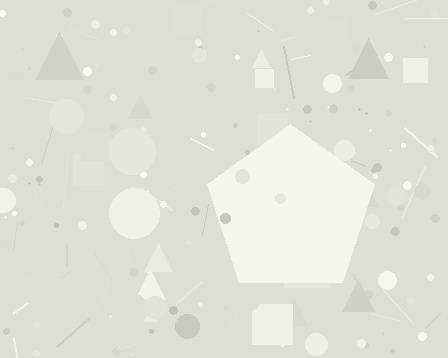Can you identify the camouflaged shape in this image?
The camouflaged shape is a pentagon.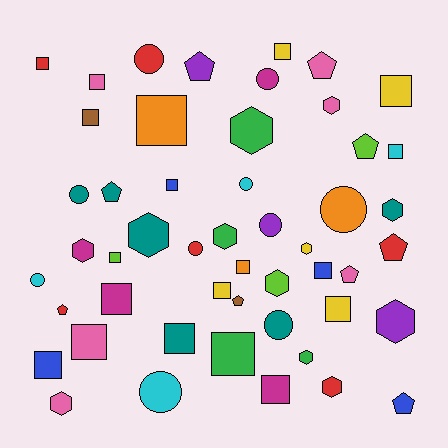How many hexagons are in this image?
There are 12 hexagons.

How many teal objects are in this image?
There are 6 teal objects.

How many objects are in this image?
There are 50 objects.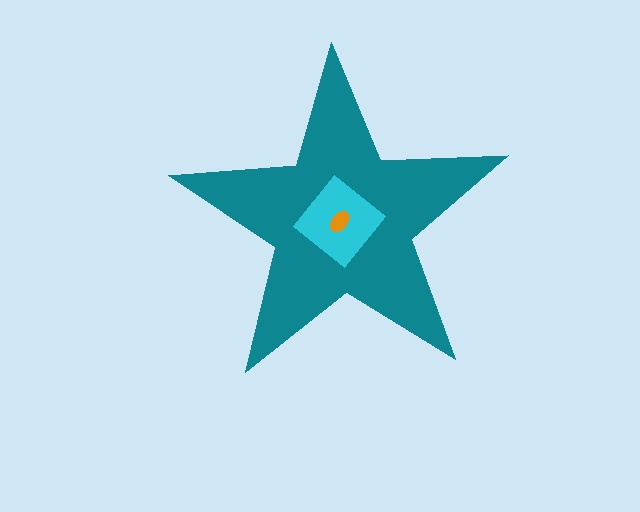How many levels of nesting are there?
3.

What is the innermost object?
The orange ellipse.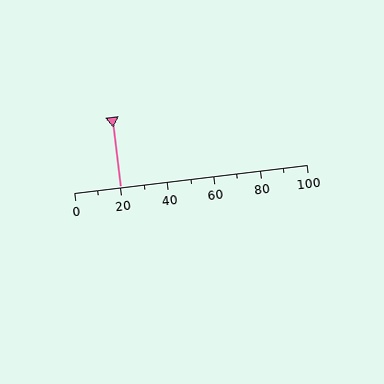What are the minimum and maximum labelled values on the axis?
The axis runs from 0 to 100.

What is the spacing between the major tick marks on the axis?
The major ticks are spaced 20 apart.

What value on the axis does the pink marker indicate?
The marker indicates approximately 20.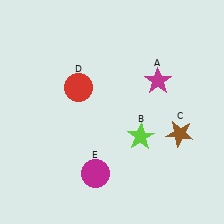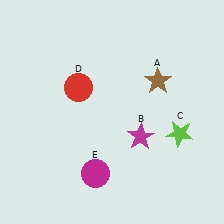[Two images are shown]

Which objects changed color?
A changed from magenta to brown. B changed from lime to magenta. C changed from brown to lime.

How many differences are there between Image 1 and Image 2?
There are 3 differences between the two images.